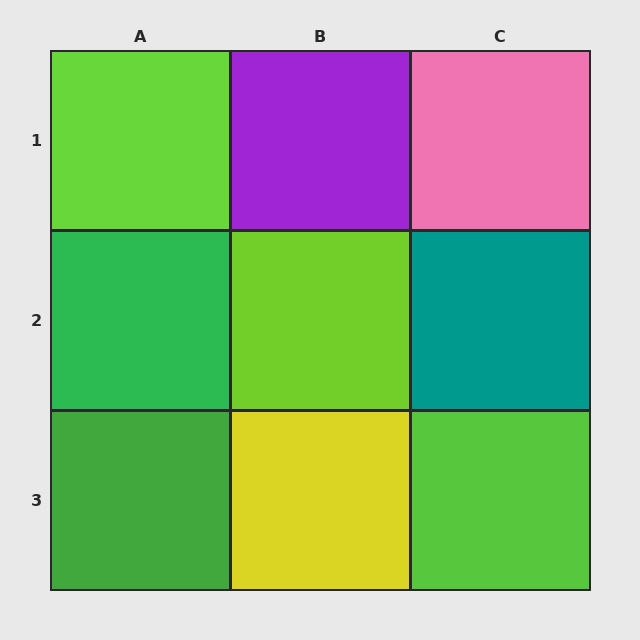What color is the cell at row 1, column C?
Pink.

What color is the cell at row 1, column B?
Purple.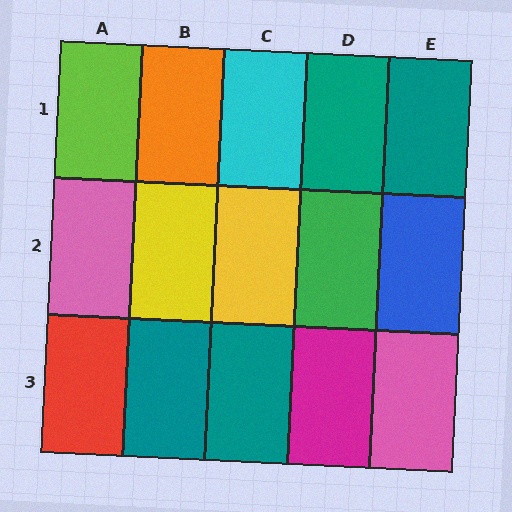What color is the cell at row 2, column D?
Green.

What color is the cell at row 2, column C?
Yellow.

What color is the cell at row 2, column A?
Pink.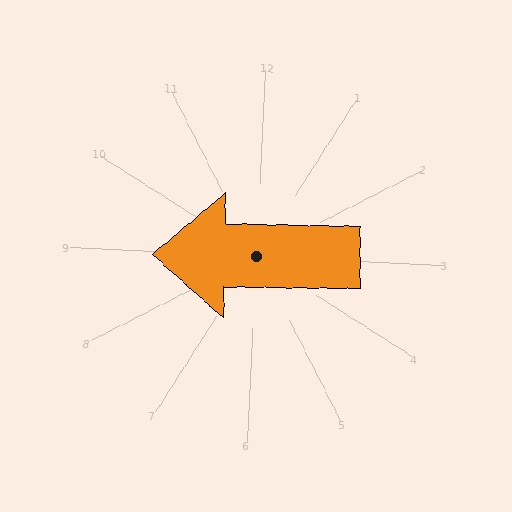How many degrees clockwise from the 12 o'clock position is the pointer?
Approximately 268 degrees.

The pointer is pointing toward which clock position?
Roughly 9 o'clock.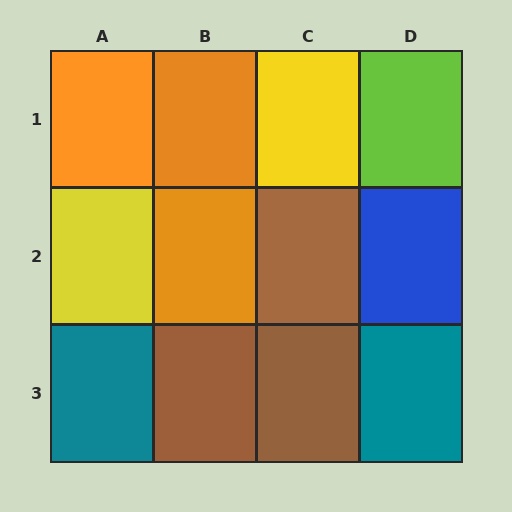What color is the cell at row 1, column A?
Orange.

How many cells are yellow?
2 cells are yellow.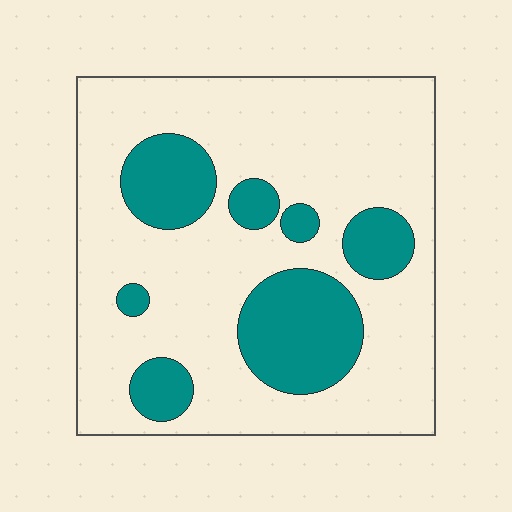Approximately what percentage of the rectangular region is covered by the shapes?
Approximately 25%.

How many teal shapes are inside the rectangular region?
7.